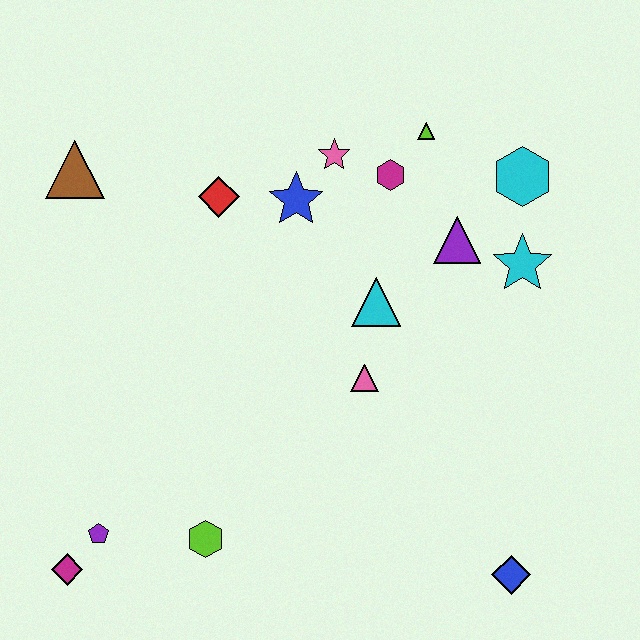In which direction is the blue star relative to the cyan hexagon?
The blue star is to the left of the cyan hexagon.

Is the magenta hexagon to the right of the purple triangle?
No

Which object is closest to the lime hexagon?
The purple pentagon is closest to the lime hexagon.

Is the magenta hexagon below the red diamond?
No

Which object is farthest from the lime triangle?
The magenta diamond is farthest from the lime triangle.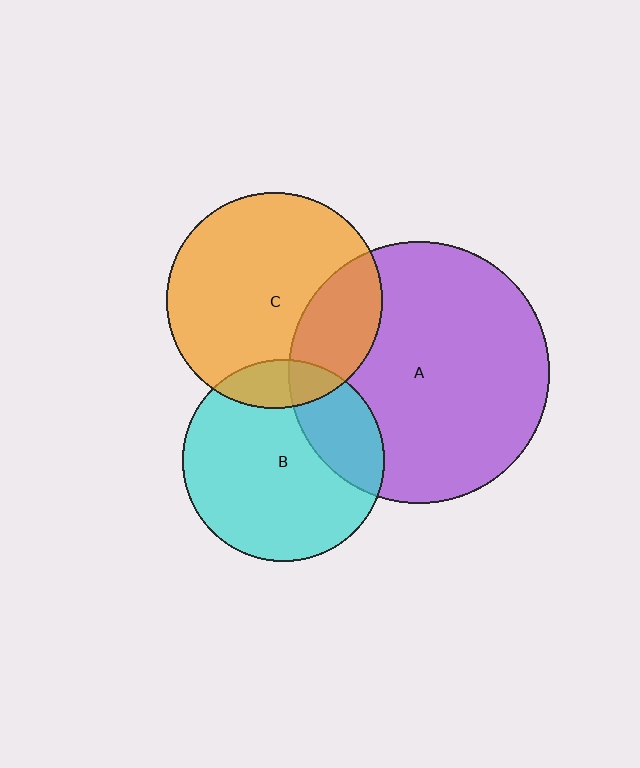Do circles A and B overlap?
Yes.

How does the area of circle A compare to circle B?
Approximately 1.7 times.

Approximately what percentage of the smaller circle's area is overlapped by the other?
Approximately 25%.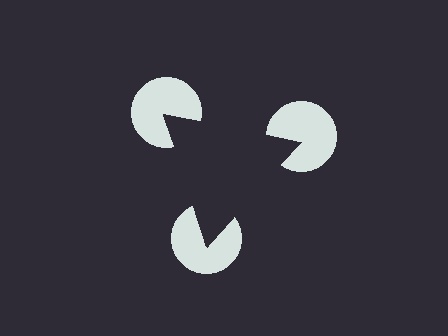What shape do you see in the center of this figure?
An illusory triangle — its edges are inferred from the aligned wedge cuts in the pac-man discs, not physically drawn.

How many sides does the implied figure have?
3 sides.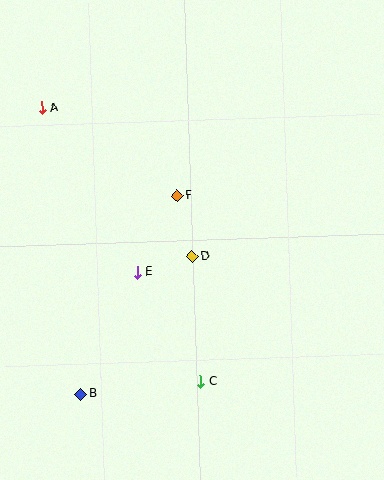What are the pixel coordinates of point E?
Point E is at (137, 272).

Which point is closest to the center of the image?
Point D at (192, 256) is closest to the center.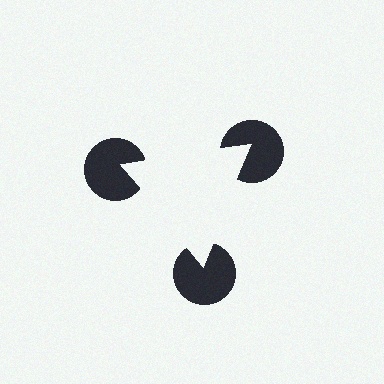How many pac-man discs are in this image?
There are 3 — one at each vertex of the illusory triangle.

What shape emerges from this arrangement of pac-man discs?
An illusory triangle — its edges are inferred from the aligned wedge cuts in the pac-man discs, not physically drawn.